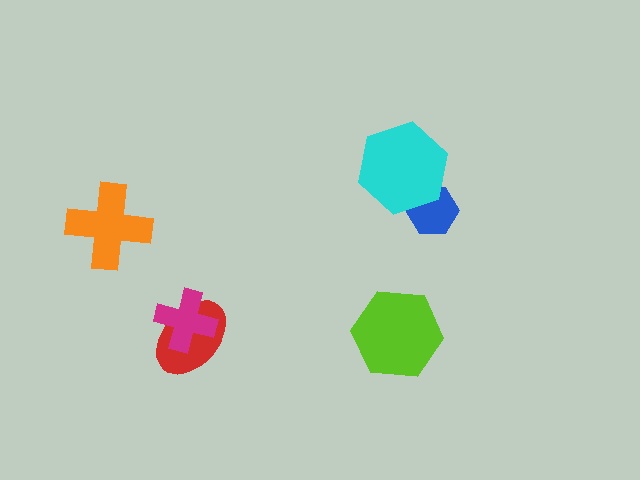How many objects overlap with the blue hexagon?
1 object overlaps with the blue hexagon.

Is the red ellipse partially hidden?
Yes, it is partially covered by another shape.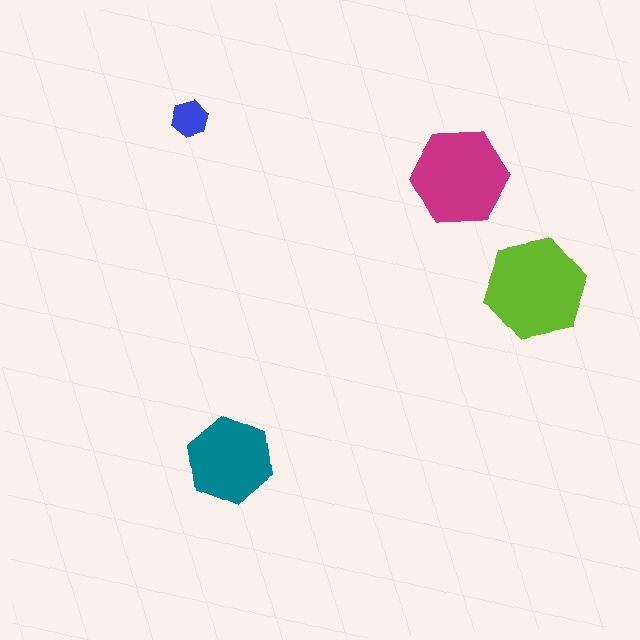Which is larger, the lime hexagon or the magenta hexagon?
The lime one.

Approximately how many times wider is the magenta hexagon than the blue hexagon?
About 2.5 times wider.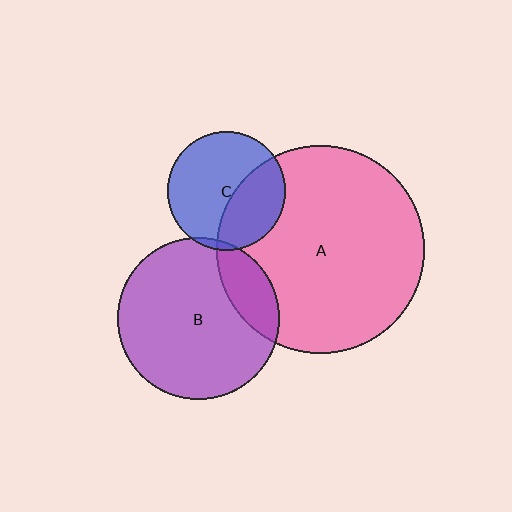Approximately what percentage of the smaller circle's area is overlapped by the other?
Approximately 5%.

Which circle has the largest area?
Circle A (pink).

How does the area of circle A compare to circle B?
Approximately 1.7 times.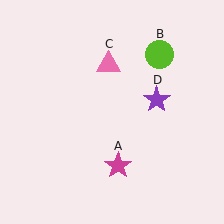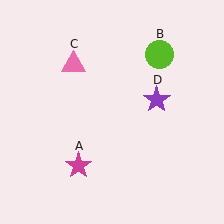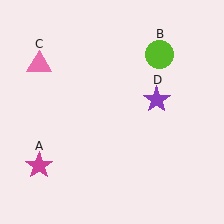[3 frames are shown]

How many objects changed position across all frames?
2 objects changed position: magenta star (object A), pink triangle (object C).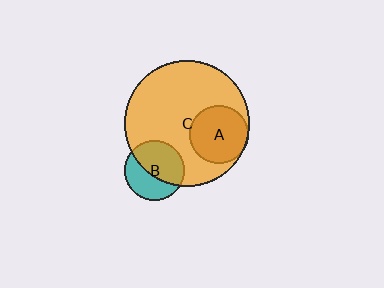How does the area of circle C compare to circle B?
Approximately 4.4 times.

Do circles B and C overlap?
Yes.